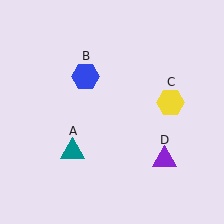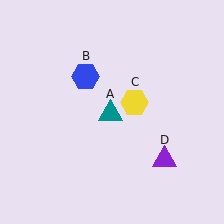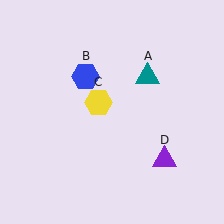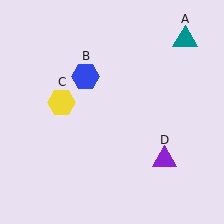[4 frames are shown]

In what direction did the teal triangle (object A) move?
The teal triangle (object A) moved up and to the right.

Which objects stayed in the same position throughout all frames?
Blue hexagon (object B) and purple triangle (object D) remained stationary.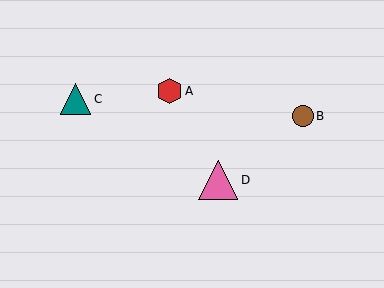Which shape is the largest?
The pink triangle (labeled D) is the largest.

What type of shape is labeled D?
Shape D is a pink triangle.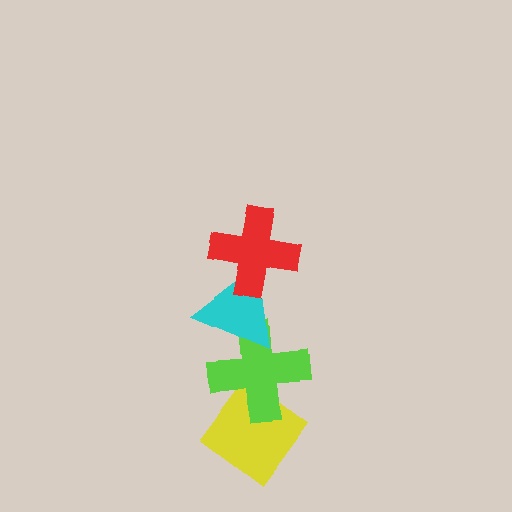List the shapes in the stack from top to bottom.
From top to bottom: the red cross, the cyan triangle, the lime cross, the yellow diamond.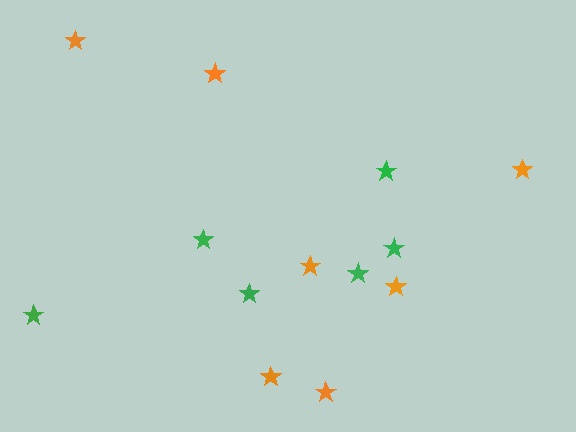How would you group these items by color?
There are 2 groups: one group of green stars (6) and one group of orange stars (7).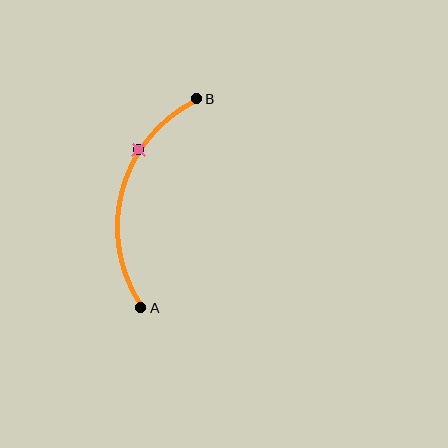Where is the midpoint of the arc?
The arc midpoint is the point on the curve farthest from the straight line joining A and B. It sits to the left of that line.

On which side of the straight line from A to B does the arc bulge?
The arc bulges to the left of the straight line connecting A and B.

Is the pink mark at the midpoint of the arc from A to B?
No. The pink mark lies on the arc but is closer to endpoint B. The arc midpoint would be at the point on the curve equidistant along the arc from both A and B.